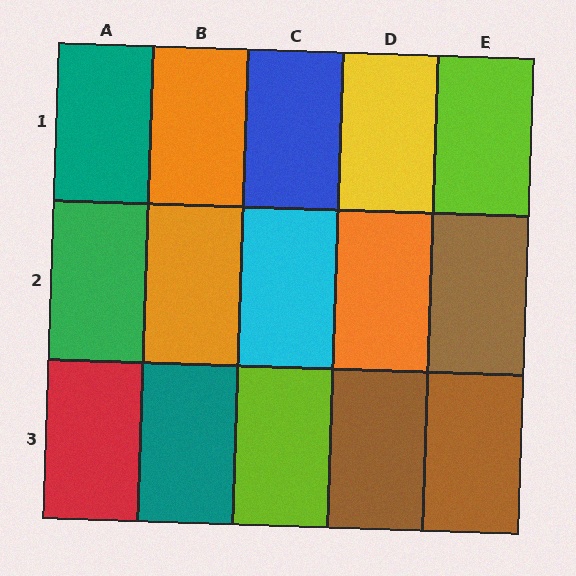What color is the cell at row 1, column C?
Blue.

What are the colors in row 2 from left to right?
Green, orange, cyan, orange, brown.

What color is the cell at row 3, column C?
Lime.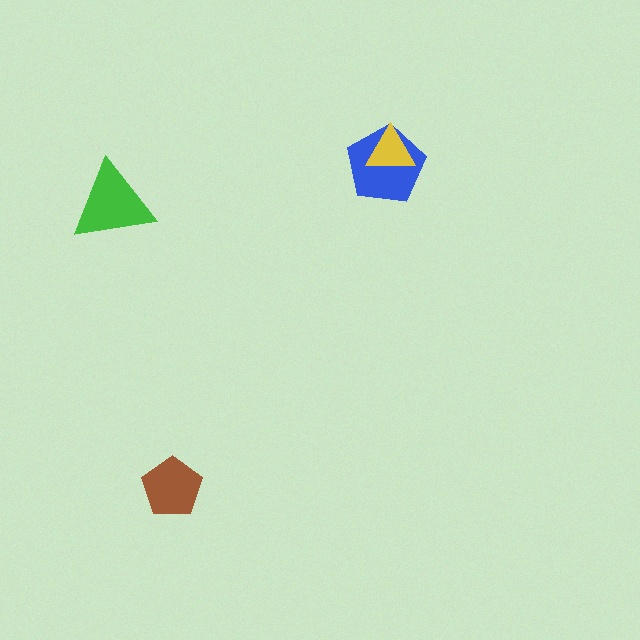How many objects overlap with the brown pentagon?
0 objects overlap with the brown pentagon.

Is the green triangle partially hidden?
No, no other shape covers it.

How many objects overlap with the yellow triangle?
1 object overlaps with the yellow triangle.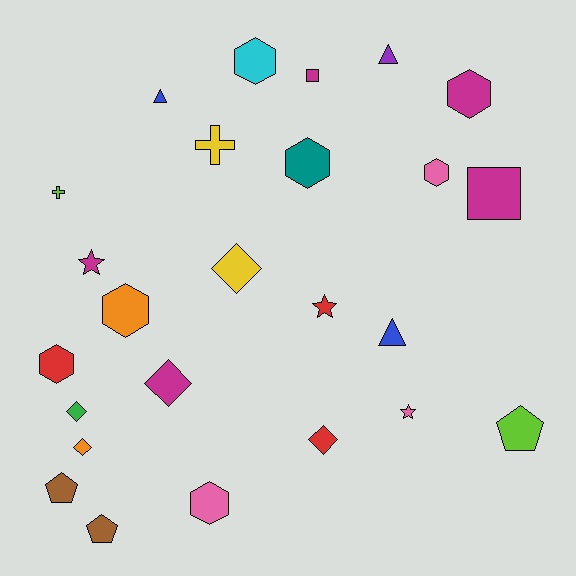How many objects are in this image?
There are 25 objects.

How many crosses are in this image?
There are 2 crosses.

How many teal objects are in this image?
There is 1 teal object.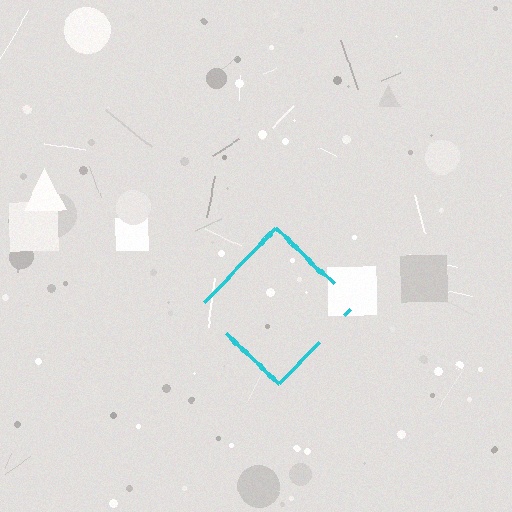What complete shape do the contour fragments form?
The contour fragments form a diamond.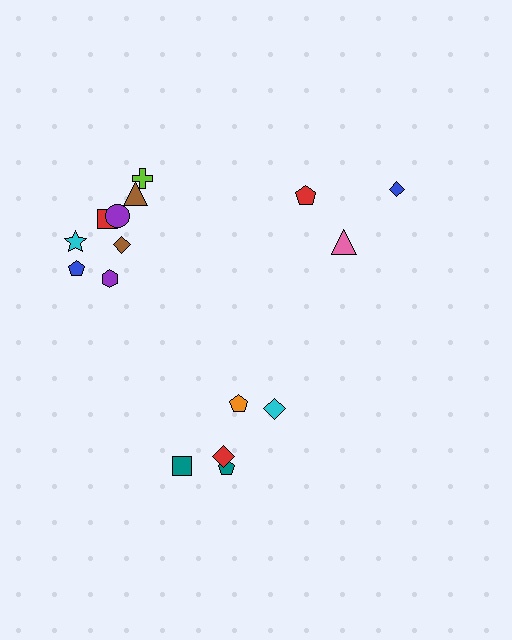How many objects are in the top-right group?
There are 3 objects.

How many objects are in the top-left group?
There are 8 objects.